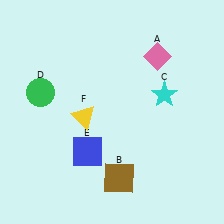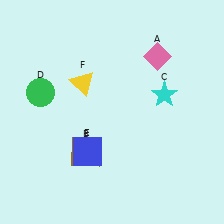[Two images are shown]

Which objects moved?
The objects that moved are: the brown square (B), the yellow triangle (F).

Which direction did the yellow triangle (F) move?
The yellow triangle (F) moved up.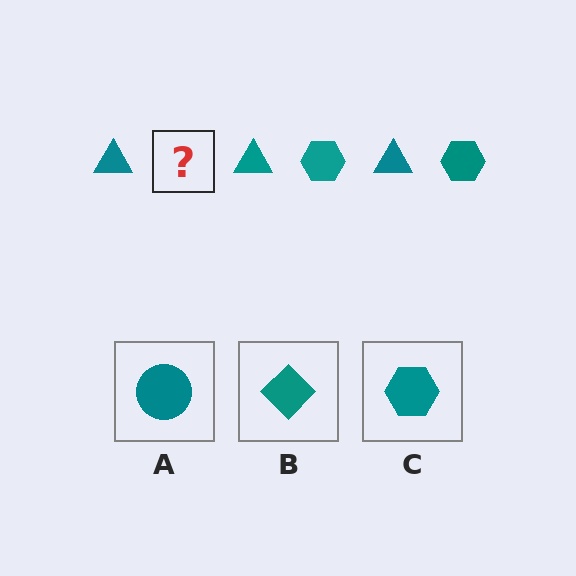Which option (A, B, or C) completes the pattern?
C.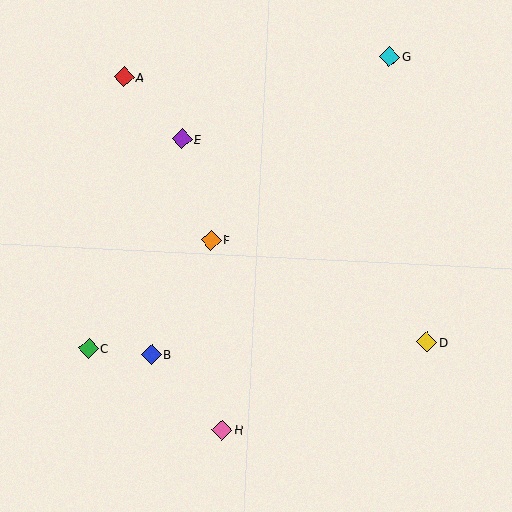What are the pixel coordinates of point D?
Point D is at (427, 342).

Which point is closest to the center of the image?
Point F at (211, 240) is closest to the center.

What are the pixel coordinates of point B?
Point B is at (151, 354).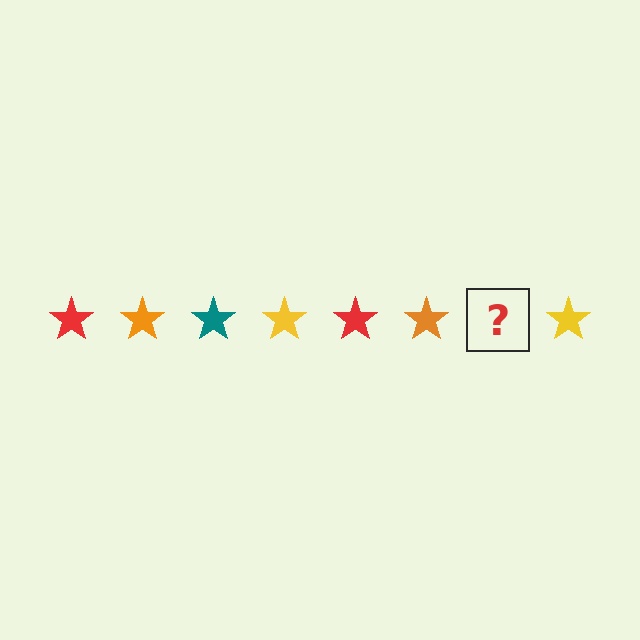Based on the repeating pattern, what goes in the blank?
The blank should be a teal star.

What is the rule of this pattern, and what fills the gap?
The rule is that the pattern cycles through red, orange, teal, yellow stars. The gap should be filled with a teal star.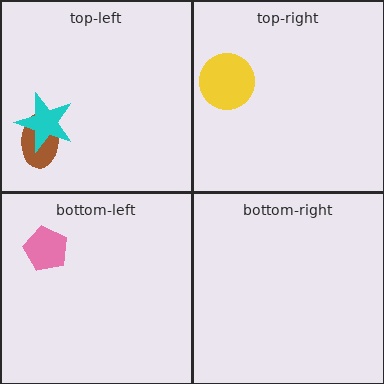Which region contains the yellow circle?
The top-right region.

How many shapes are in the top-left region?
2.